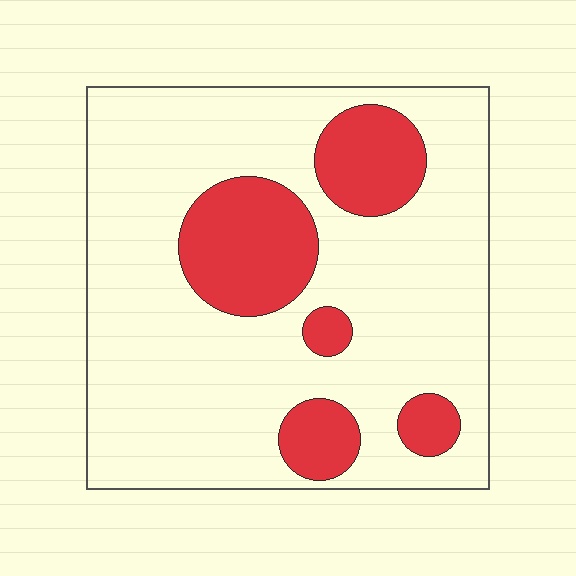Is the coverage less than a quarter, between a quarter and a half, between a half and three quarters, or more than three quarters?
Less than a quarter.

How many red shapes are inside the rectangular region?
5.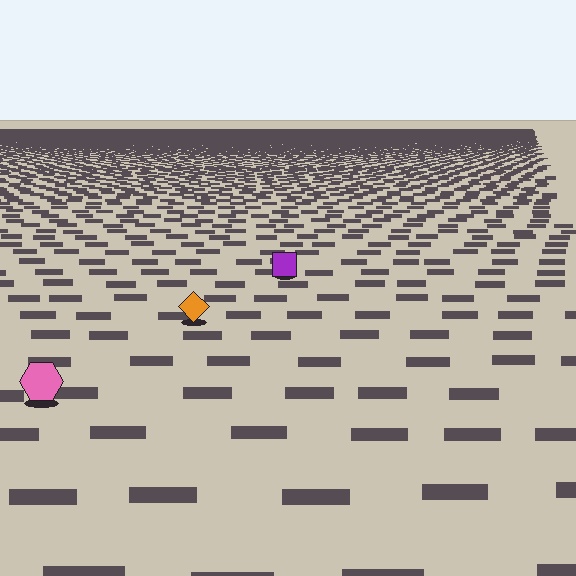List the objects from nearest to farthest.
From nearest to farthest: the pink hexagon, the orange diamond, the purple square.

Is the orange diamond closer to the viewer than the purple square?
Yes. The orange diamond is closer — you can tell from the texture gradient: the ground texture is coarser near it.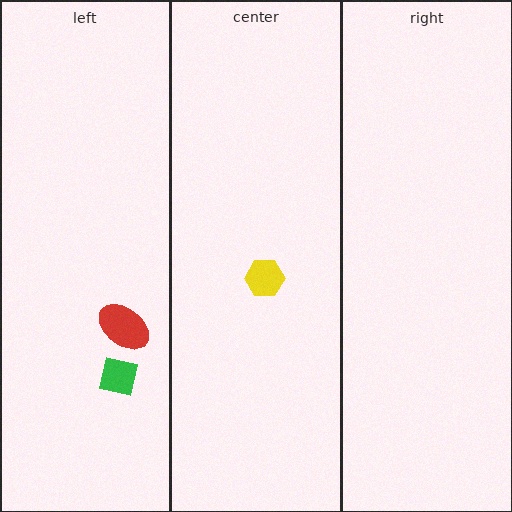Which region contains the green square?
The left region.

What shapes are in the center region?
The yellow hexagon.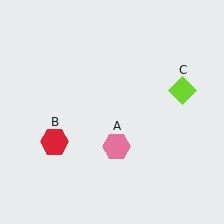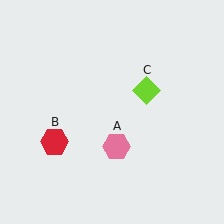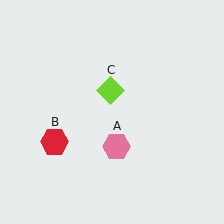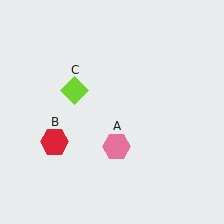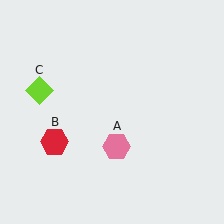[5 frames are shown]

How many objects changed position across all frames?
1 object changed position: lime diamond (object C).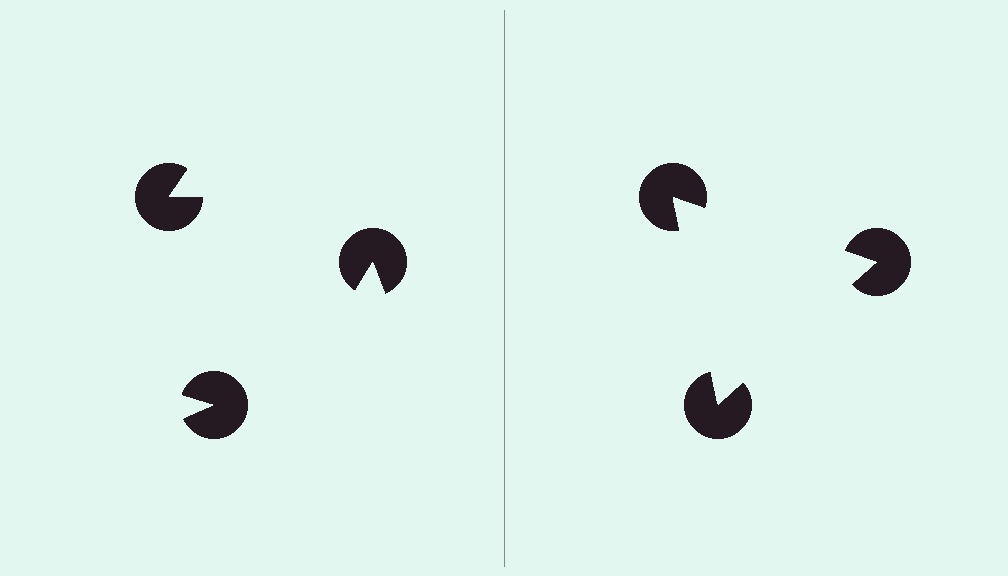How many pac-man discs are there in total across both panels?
6 — 3 on each side.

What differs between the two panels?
The pac-man discs are positioned identically on both sides; only the wedge orientations differ. On the right they align to a triangle; on the left they are misaligned.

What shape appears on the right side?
An illusory triangle.